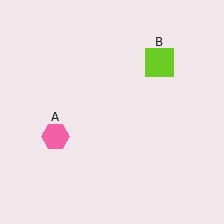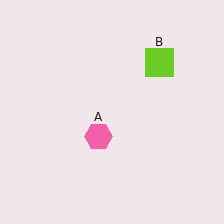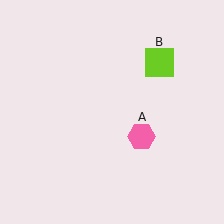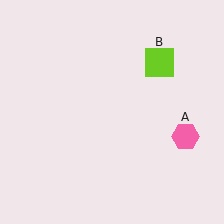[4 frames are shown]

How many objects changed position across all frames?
1 object changed position: pink hexagon (object A).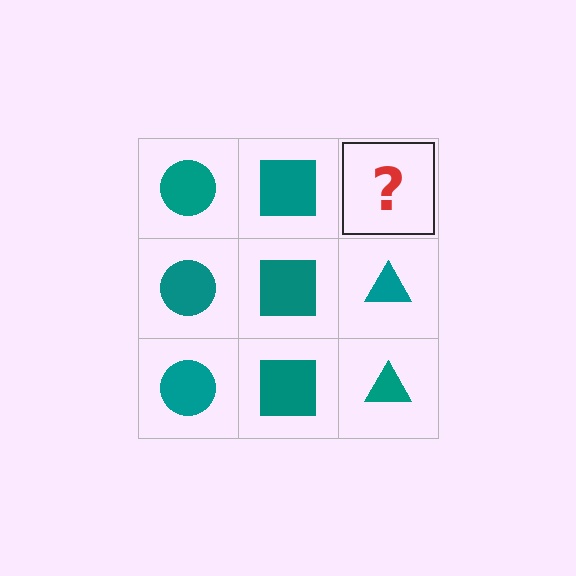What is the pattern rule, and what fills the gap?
The rule is that each column has a consistent shape. The gap should be filled with a teal triangle.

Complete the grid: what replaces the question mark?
The question mark should be replaced with a teal triangle.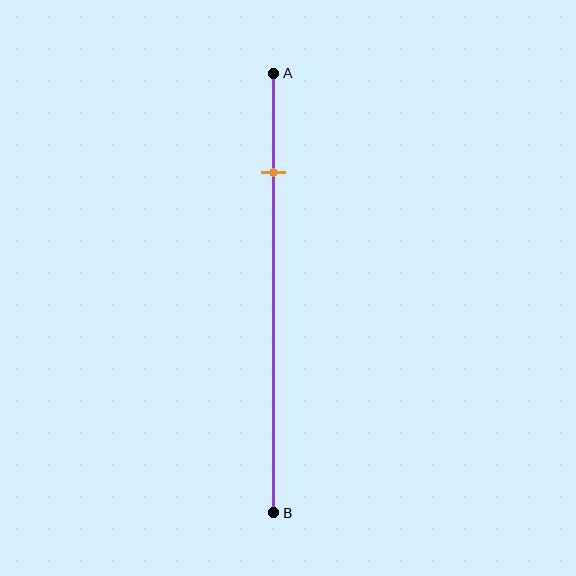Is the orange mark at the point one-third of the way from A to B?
No, the mark is at about 25% from A, not at the 33% one-third point.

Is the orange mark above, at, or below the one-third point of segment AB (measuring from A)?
The orange mark is above the one-third point of segment AB.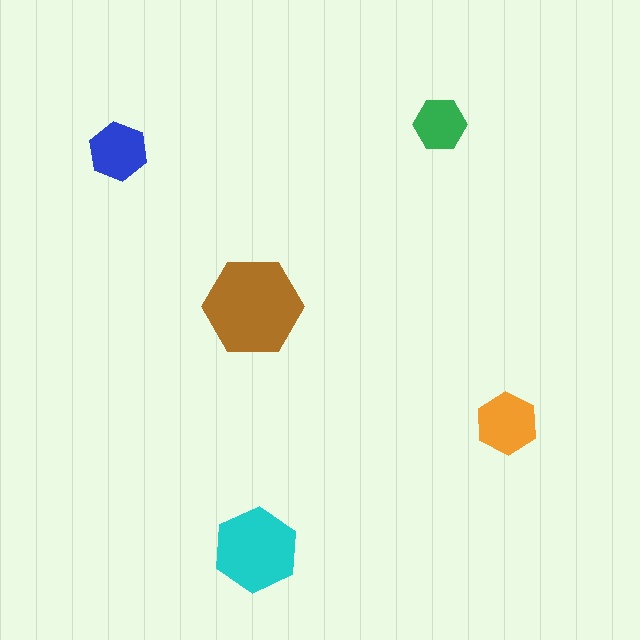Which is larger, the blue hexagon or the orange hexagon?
The orange one.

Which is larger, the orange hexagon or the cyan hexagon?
The cyan one.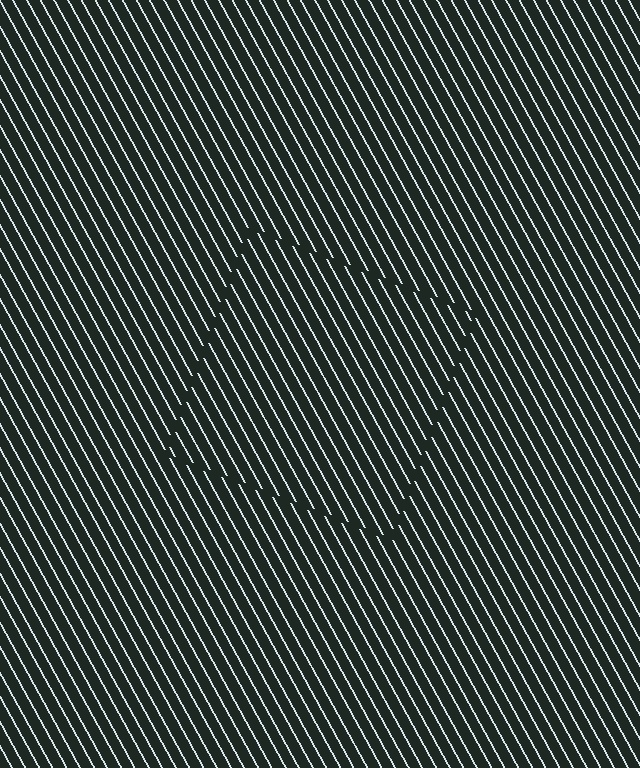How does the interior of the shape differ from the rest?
The interior of the shape contains the same grating, shifted by half a period — the contour is defined by the phase discontinuity where line-ends from the inner and outer gratings abut.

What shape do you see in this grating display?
An illusory square. The interior of the shape contains the same grating, shifted by half a period — the contour is defined by the phase discontinuity where line-ends from the inner and outer gratings abut.